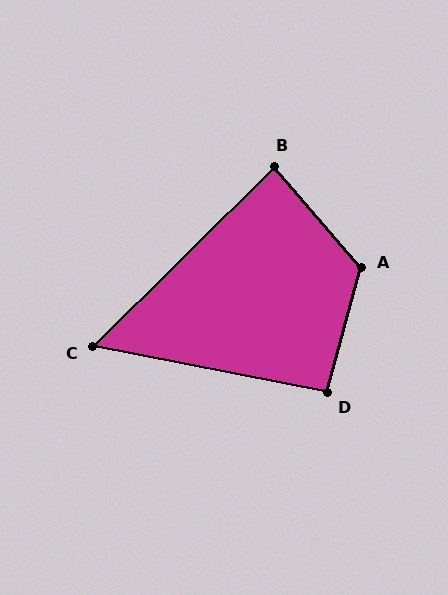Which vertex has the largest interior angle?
A, at approximately 124 degrees.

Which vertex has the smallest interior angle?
C, at approximately 56 degrees.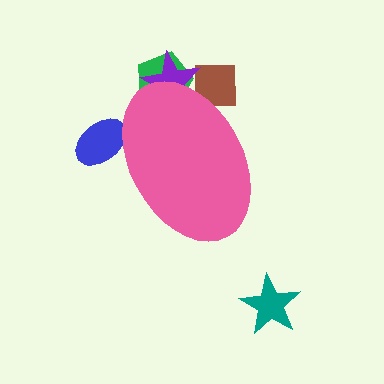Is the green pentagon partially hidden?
Yes, the green pentagon is partially hidden behind the pink ellipse.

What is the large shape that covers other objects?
A pink ellipse.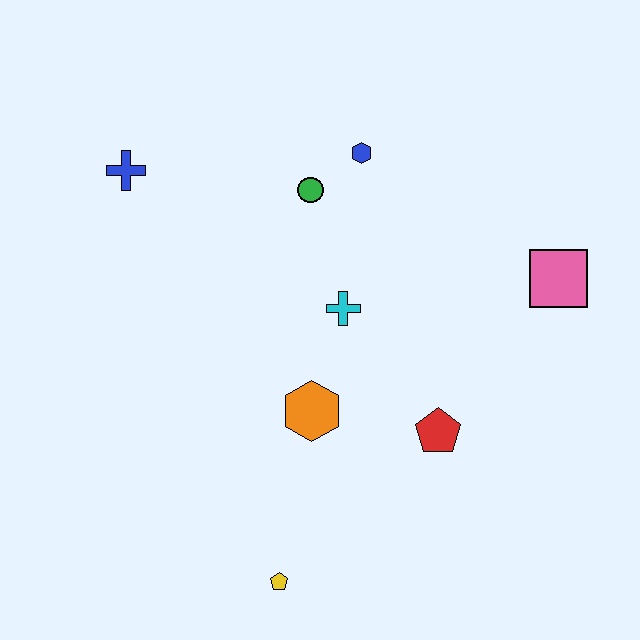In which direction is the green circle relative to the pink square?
The green circle is to the left of the pink square.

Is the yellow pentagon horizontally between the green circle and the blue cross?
Yes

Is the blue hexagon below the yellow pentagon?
No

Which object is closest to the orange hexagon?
The cyan cross is closest to the orange hexagon.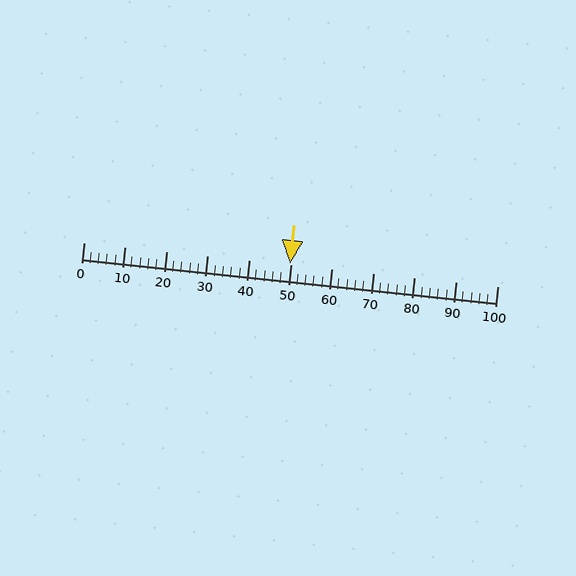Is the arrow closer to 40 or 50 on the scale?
The arrow is closer to 50.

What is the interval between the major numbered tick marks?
The major tick marks are spaced 10 units apart.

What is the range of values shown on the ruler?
The ruler shows values from 0 to 100.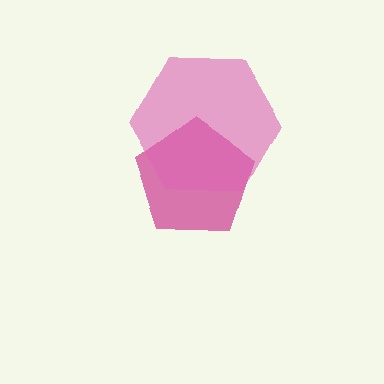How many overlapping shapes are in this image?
There are 2 overlapping shapes in the image.